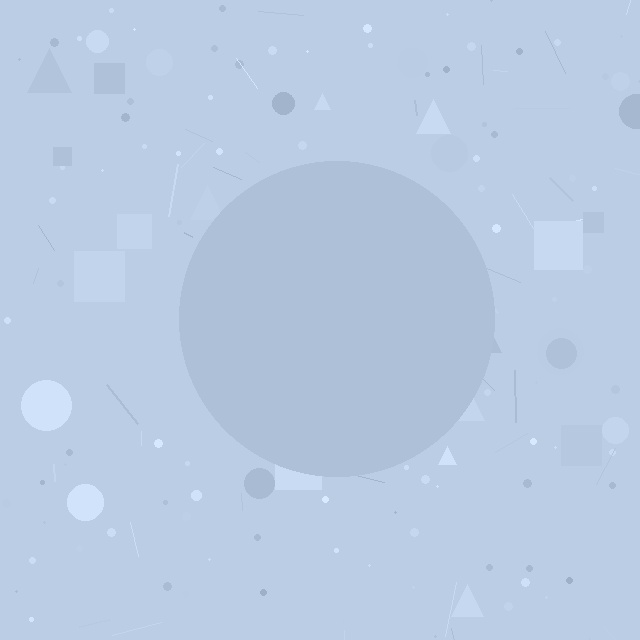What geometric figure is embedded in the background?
A circle is embedded in the background.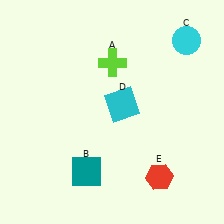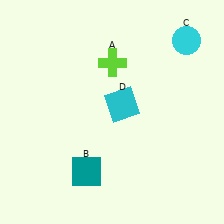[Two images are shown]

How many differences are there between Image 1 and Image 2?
There is 1 difference between the two images.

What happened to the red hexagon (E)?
The red hexagon (E) was removed in Image 2. It was in the bottom-right area of Image 1.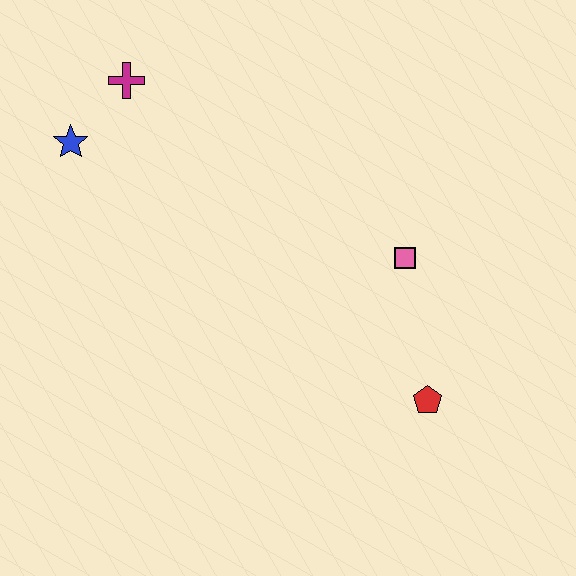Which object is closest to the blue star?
The magenta cross is closest to the blue star.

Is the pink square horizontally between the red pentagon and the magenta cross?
Yes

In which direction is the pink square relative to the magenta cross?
The pink square is to the right of the magenta cross.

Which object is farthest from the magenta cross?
The red pentagon is farthest from the magenta cross.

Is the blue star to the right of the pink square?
No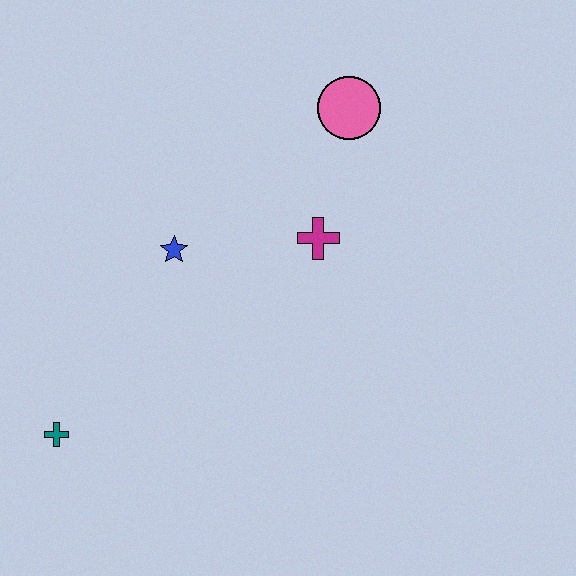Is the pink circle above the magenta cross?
Yes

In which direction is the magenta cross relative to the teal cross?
The magenta cross is to the right of the teal cross.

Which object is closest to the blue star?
The magenta cross is closest to the blue star.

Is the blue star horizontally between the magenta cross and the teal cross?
Yes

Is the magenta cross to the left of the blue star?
No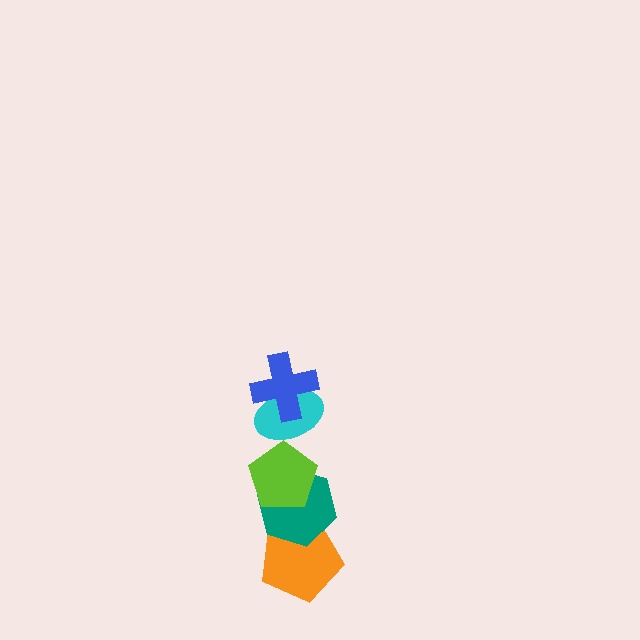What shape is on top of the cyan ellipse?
The blue cross is on top of the cyan ellipse.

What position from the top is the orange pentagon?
The orange pentagon is 5th from the top.